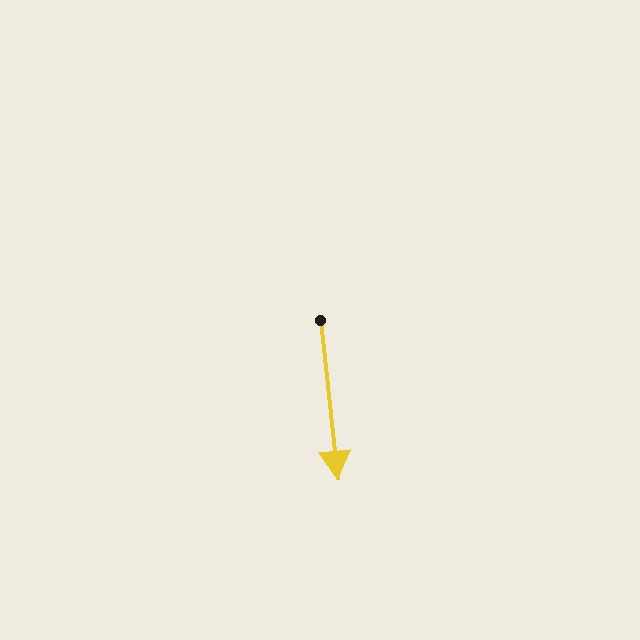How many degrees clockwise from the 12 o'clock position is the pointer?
Approximately 174 degrees.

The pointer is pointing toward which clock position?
Roughly 6 o'clock.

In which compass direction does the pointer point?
South.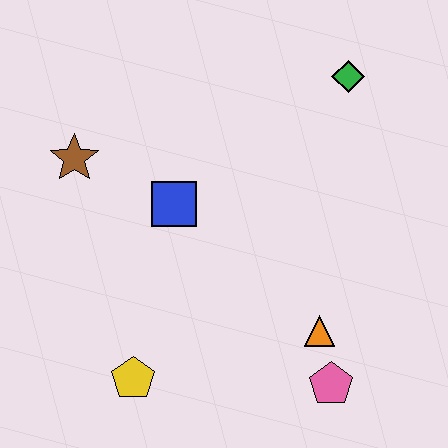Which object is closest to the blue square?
The brown star is closest to the blue square.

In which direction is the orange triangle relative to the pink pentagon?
The orange triangle is above the pink pentagon.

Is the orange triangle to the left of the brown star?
No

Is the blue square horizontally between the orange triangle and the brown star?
Yes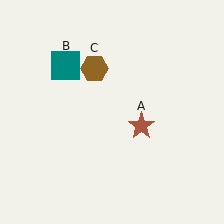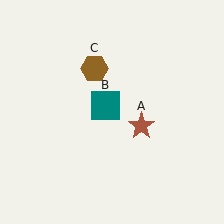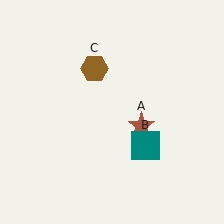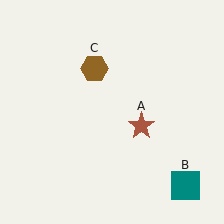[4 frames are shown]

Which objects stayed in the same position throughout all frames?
Brown star (object A) and brown hexagon (object C) remained stationary.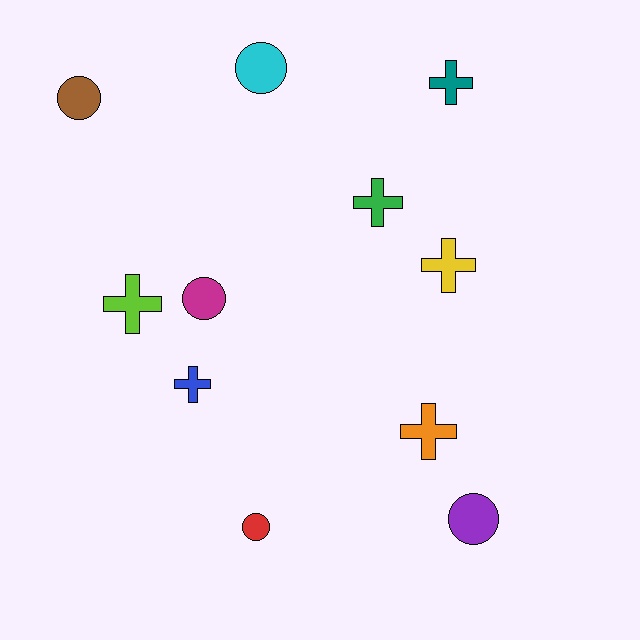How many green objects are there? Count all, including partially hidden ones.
There is 1 green object.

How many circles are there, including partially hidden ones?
There are 5 circles.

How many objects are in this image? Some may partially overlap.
There are 11 objects.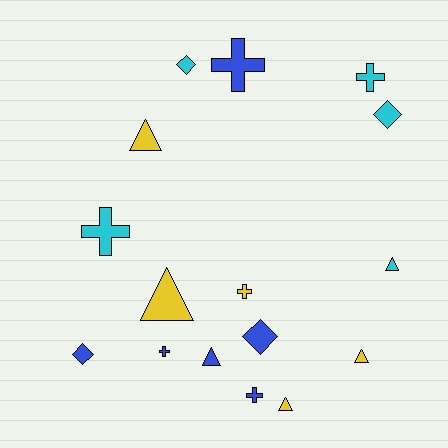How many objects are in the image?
There are 16 objects.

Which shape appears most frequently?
Cross, with 6 objects.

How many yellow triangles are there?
There are 4 yellow triangles.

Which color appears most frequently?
Blue, with 6 objects.